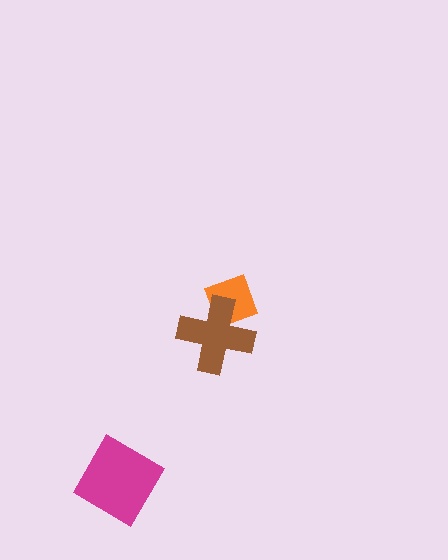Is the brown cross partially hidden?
No, no other shape covers it.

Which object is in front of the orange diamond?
The brown cross is in front of the orange diamond.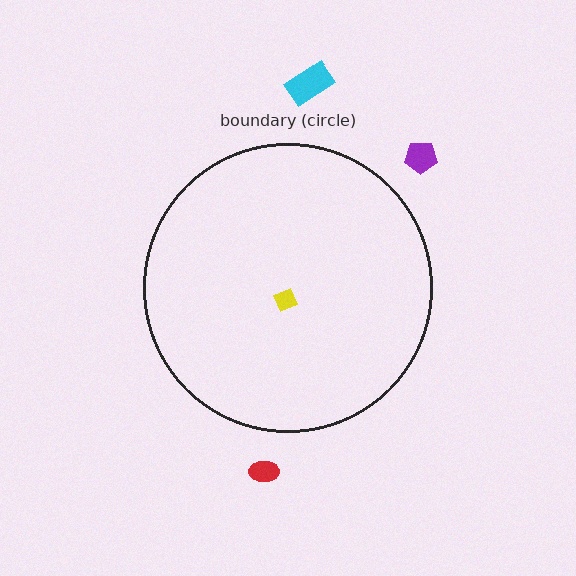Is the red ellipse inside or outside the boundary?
Outside.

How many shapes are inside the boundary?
1 inside, 3 outside.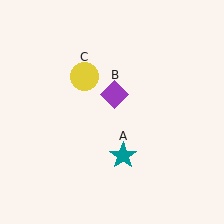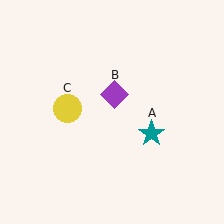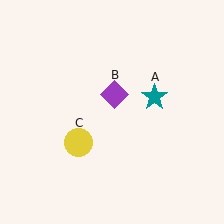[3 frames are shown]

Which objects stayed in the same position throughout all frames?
Purple diamond (object B) remained stationary.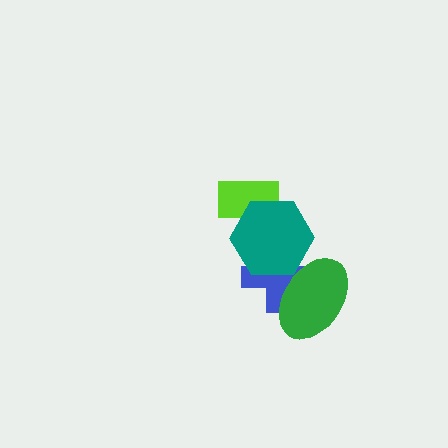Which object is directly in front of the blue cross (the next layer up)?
The green ellipse is directly in front of the blue cross.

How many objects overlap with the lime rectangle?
1 object overlaps with the lime rectangle.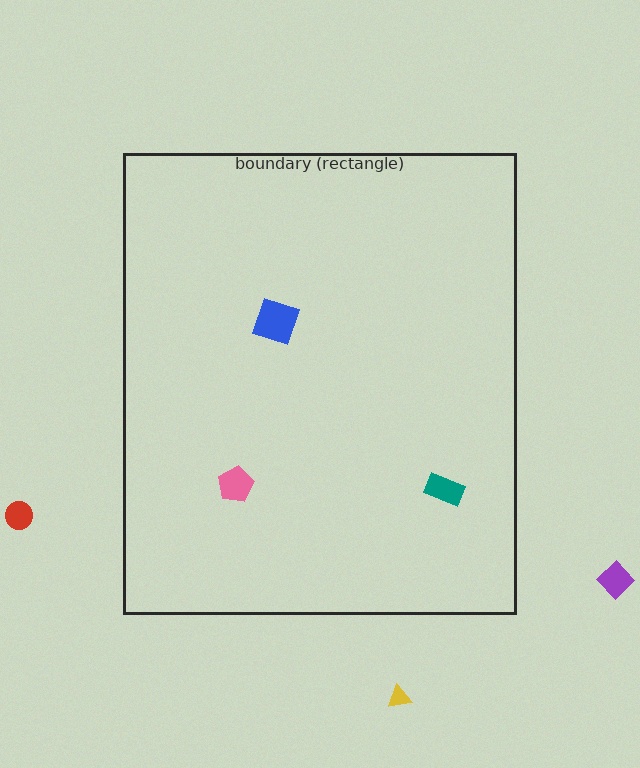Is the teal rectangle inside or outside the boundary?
Inside.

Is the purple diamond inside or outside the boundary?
Outside.